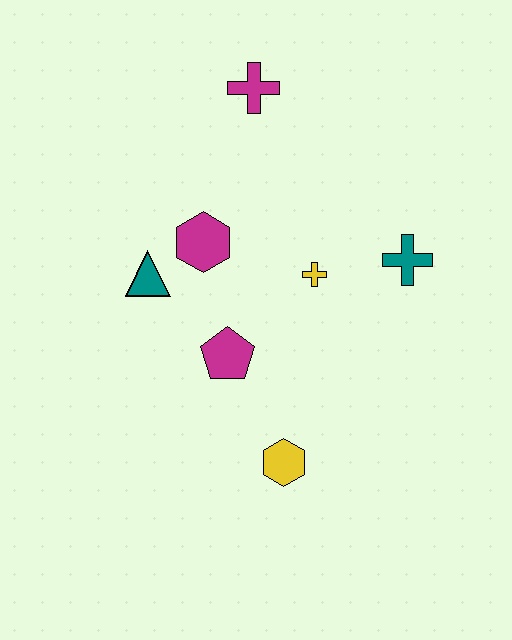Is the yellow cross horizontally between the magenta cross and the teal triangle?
No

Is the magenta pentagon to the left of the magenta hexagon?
No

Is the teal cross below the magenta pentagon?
No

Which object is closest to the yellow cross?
The teal cross is closest to the yellow cross.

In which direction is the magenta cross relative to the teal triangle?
The magenta cross is above the teal triangle.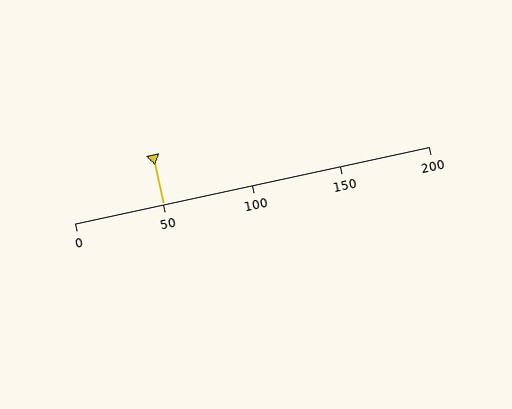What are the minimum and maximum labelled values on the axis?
The axis runs from 0 to 200.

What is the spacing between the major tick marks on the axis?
The major ticks are spaced 50 apart.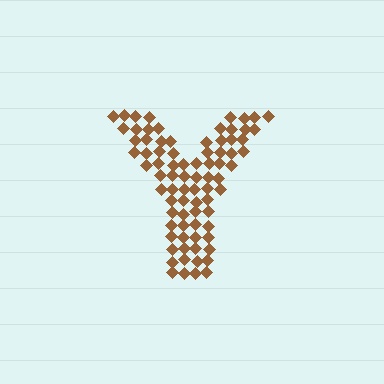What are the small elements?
The small elements are diamonds.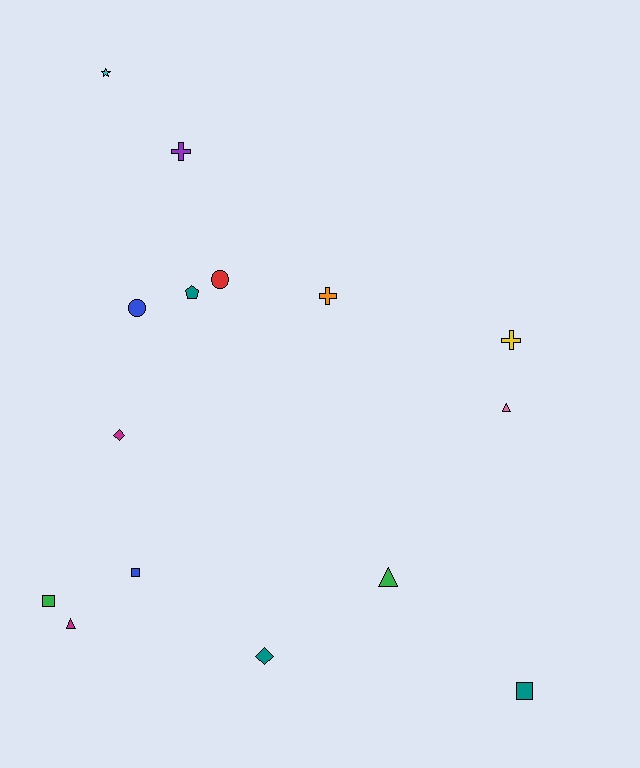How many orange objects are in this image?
There is 1 orange object.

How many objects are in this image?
There are 15 objects.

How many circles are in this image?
There are 2 circles.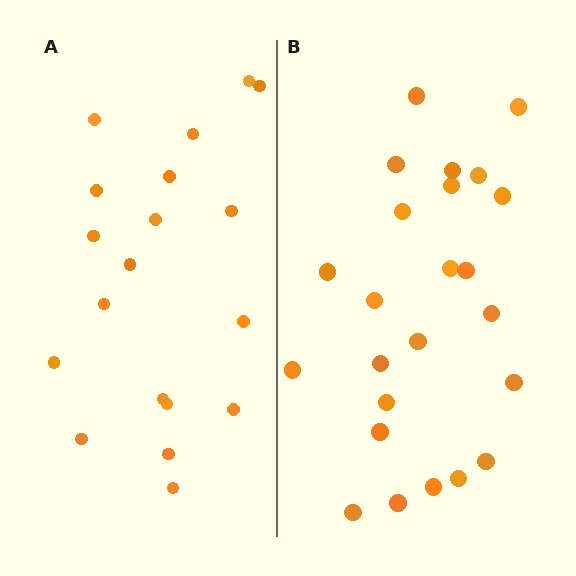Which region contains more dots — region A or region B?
Region B (the right region) has more dots.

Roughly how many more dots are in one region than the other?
Region B has about 5 more dots than region A.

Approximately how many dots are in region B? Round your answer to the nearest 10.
About 20 dots. (The exact count is 24, which rounds to 20.)